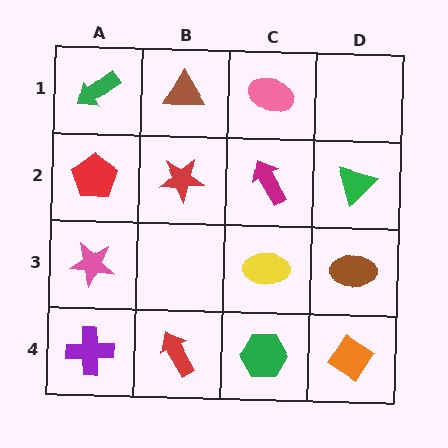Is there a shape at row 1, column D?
No, that cell is empty.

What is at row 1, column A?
A green arrow.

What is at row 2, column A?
A red pentagon.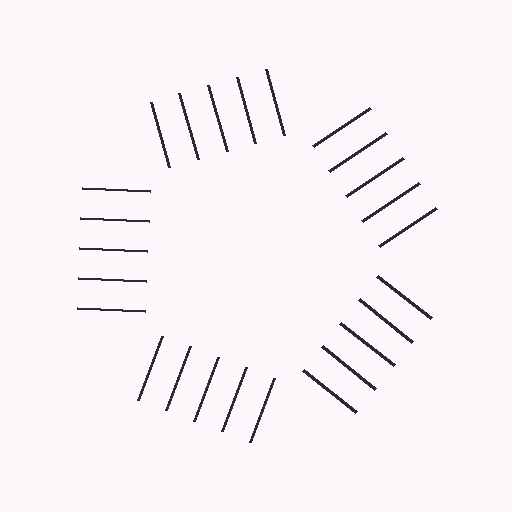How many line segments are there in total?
25 — 5 along each of the 5 edges.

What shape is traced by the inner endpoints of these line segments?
An illusory pentagon — the line segments terminate on its edges but no continuous stroke is drawn.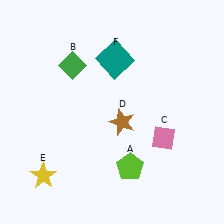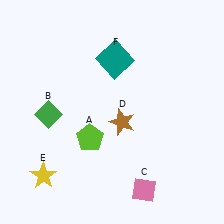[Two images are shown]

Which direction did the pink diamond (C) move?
The pink diamond (C) moved down.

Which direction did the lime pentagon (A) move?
The lime pentagon (A) moved left.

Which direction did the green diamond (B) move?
The green diamond (B) moved down.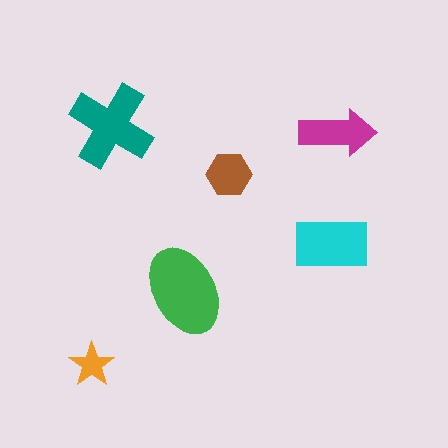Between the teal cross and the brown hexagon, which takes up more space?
The teal cross.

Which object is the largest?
The green ellipse.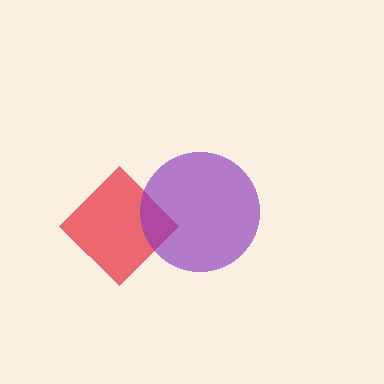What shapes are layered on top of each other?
The layered shapes are: a red diamond, a purple circle.